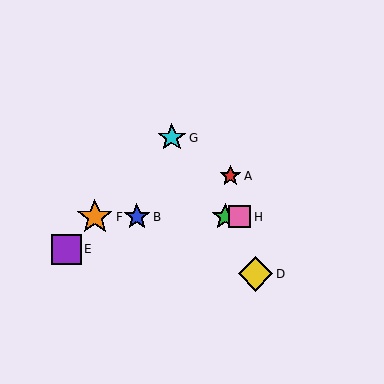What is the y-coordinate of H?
Object H is at y≈217.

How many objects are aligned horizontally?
4 objects (B, C, F, H) are aligned horizontally.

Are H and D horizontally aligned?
No, H is at y≈217 and D is at y≈274.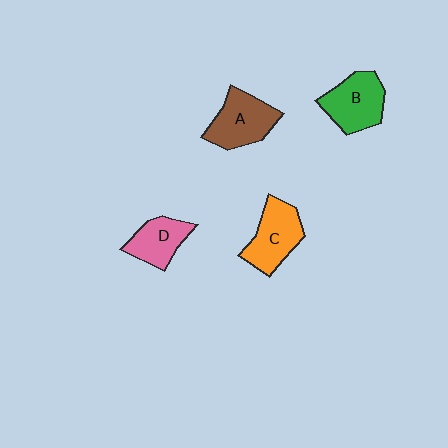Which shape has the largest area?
Shape C (orange).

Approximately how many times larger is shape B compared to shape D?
Approximately 1.3 times.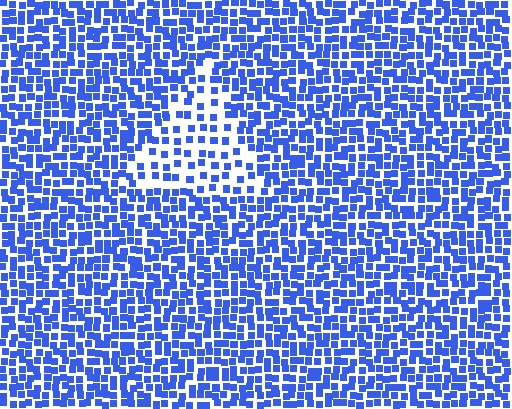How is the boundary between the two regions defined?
The boundary is defined by a change in element density (approximately 2.1x ratio). All elements are the same color, size, and shape.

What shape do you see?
I see a triangle.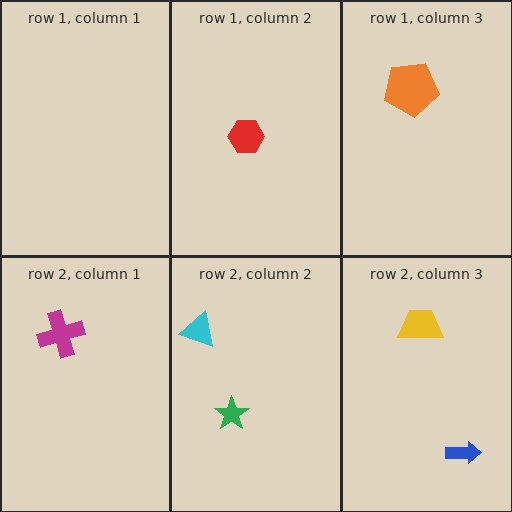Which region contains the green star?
The row 2, column 2 region.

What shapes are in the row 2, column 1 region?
The magenta cross.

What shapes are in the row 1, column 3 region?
The orange pentagon.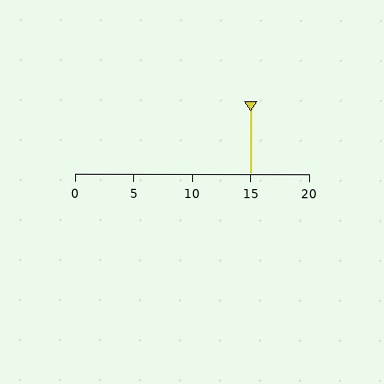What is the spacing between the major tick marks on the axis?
The major ticks are spaced 5 apart.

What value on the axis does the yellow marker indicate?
The marker indicates approximately 15.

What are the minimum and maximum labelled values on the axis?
The axis runs from 0 to 20.